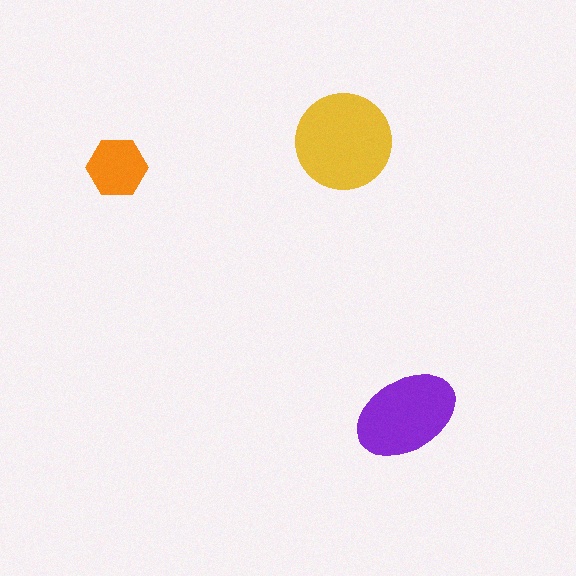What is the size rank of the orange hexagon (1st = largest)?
3rd.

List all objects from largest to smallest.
The yellow circle, the purple ellipse, the orange hexagon.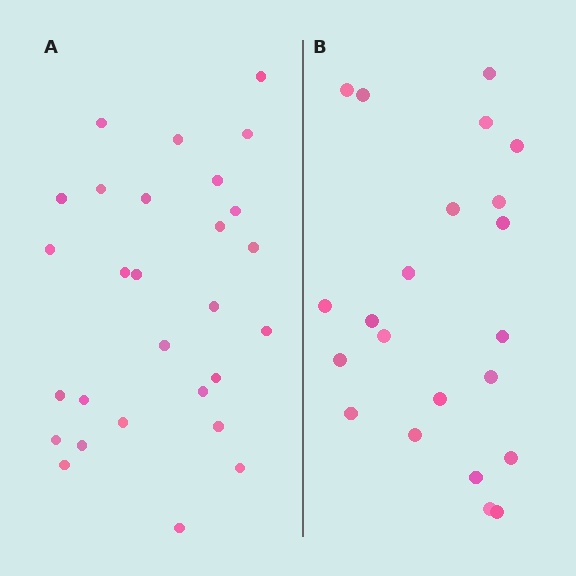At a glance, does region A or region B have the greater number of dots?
Region A (the left region) has more dots.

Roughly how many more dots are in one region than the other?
Region A has about 6 more dots than region B.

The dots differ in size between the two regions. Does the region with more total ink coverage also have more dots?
No. Region B has more total ink coverage because its dots are larger, but region A actually contains more individual dots. Total area can be misleading — the number of items is what matters here.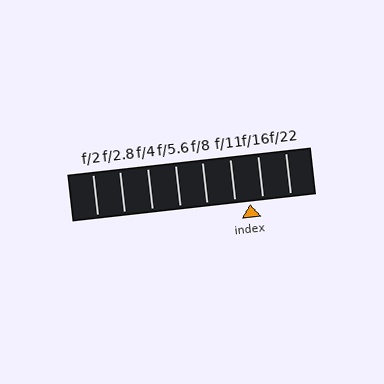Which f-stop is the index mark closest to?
The index mark is closest to f/16.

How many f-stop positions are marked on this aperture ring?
There are 8 f-stop positions marked.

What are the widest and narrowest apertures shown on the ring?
The widest aperture shown is f/2 and the narrowest is f/22.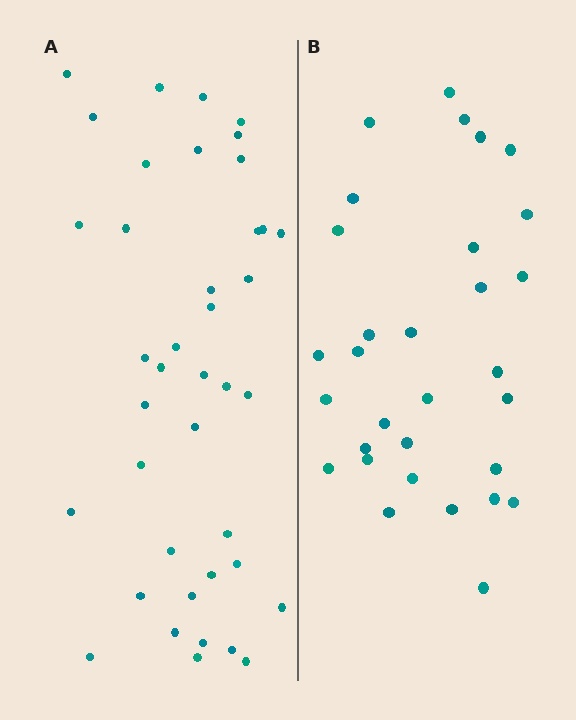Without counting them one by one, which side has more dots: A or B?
Region A (the left region) has more dots.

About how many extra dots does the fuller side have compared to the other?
Region A has roughly 8 or so more dots than region B.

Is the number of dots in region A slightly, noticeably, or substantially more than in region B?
Region A has noticeably more, but not dramatically so. The ratio is roughly 1.3 to 1.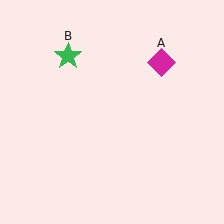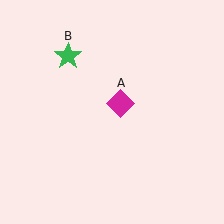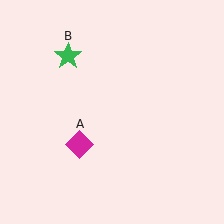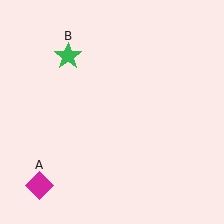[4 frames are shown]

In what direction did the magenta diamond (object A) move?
The magenta diamond (object A) moved down and to the left.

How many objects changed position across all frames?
1 object changed position: magenta diamond (object A).